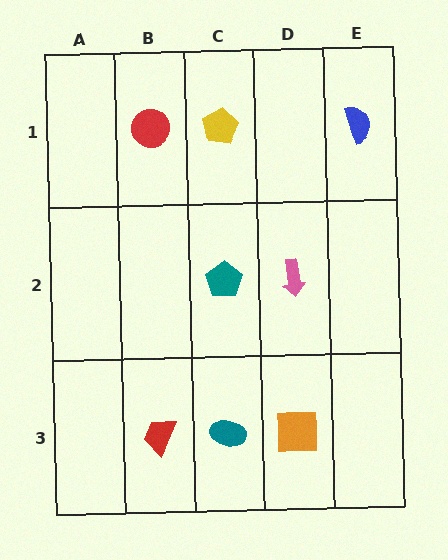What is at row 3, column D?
An orange square.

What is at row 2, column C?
A teal pentagon.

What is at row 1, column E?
A blue semicircle.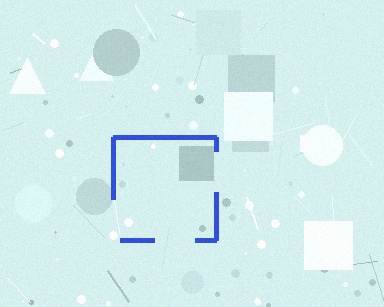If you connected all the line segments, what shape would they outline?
They would outline a square.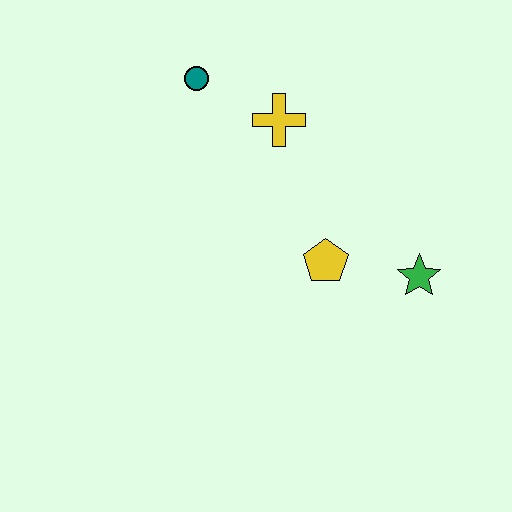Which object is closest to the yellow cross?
The teal circle is closest to the yellow cross.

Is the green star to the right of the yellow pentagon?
Yes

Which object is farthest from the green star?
The teal circle is farthest from the green star.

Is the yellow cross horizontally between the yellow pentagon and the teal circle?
Yes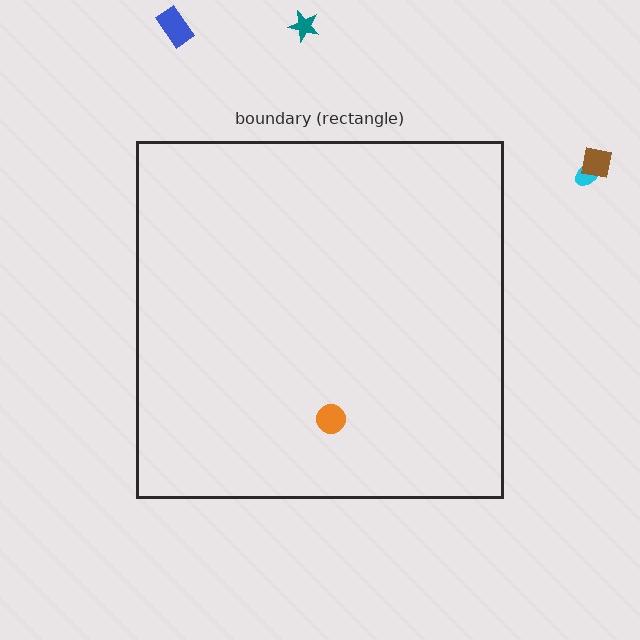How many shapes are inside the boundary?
1 inside, 4 outside.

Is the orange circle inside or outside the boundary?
Inside.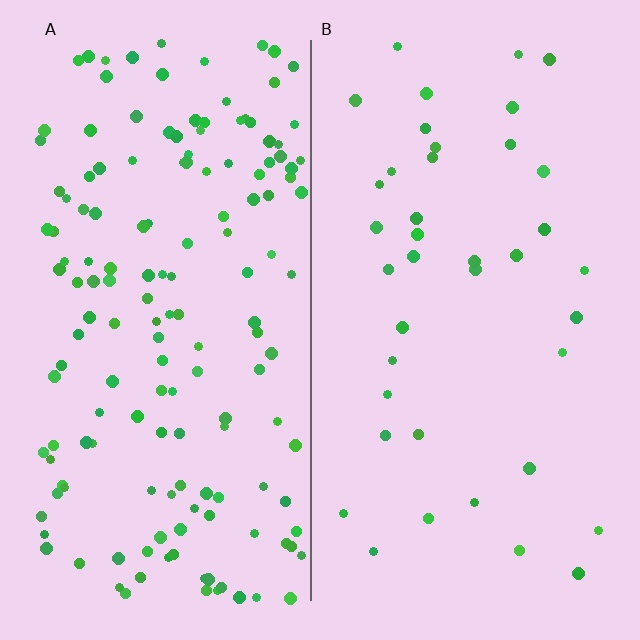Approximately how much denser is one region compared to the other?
Approximately 4.0× — region A over region B.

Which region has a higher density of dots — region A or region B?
A (the left).